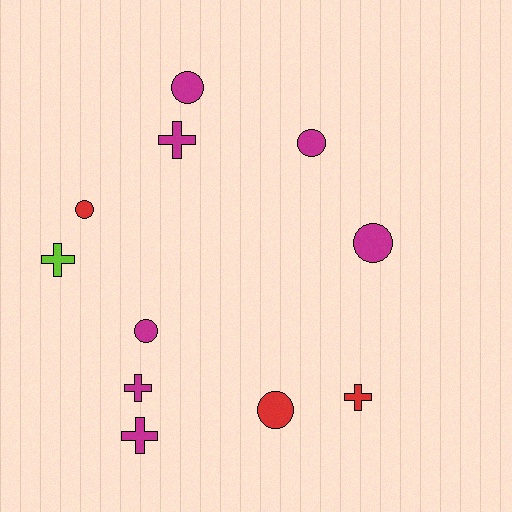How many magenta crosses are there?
There are 3 magenta crosses.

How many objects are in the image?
There are 11 objects.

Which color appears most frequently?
Magenta, with 7 objects.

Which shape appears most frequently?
Circle, with 6 objects.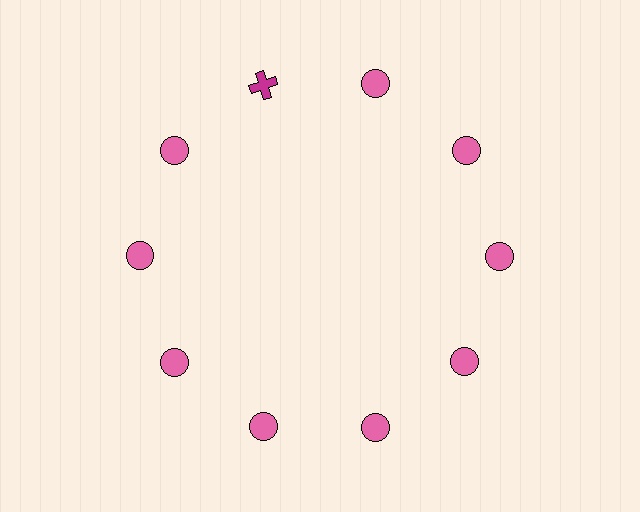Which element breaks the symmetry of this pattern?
The magenta cross at roughly the 11 o'clock position breaks the symmetry. All other shapes are pink circles.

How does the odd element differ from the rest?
It differs in both color (magenta instead of pink) and shape (cross instead of circle).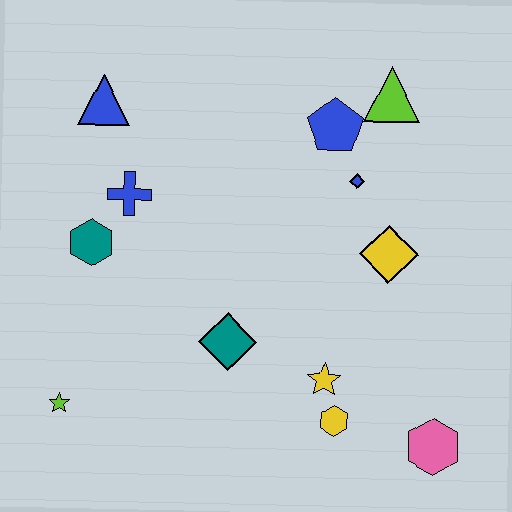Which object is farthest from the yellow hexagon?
The blue triangle is farthest from the yellow hexagon.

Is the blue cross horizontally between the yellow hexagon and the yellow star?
No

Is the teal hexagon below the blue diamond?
Yes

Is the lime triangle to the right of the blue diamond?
Yes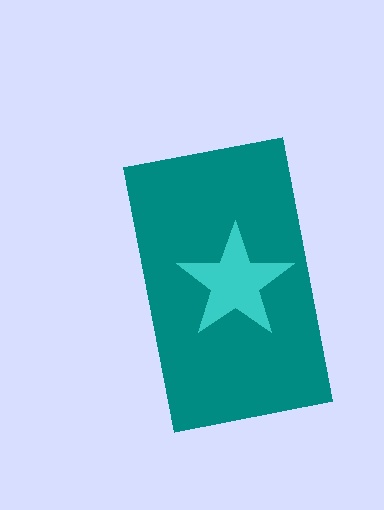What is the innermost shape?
The cyan star.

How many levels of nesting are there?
2.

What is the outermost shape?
The teal rectangle.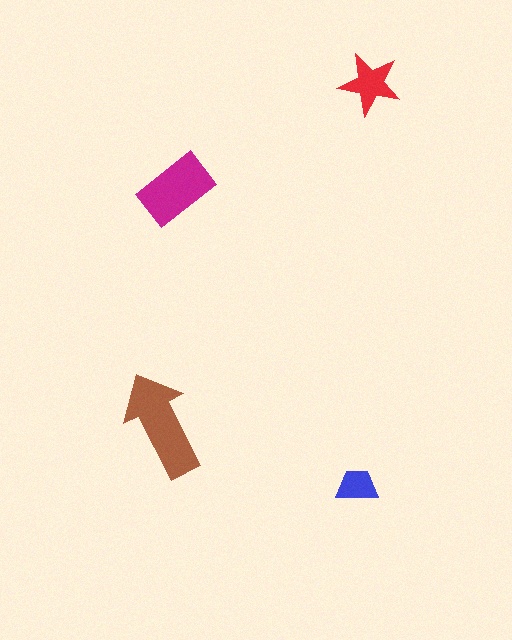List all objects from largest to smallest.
The brown arrow, the magenta rectangle, the red star, the blue trapezoid.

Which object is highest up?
The red star is topmost.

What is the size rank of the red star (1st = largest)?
3rd.